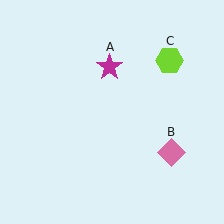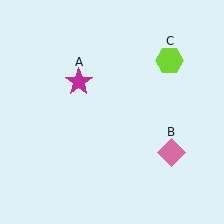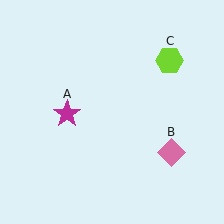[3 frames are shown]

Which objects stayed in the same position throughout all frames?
Pink diamond (object B) and lime hexagon (object C) remained stationary.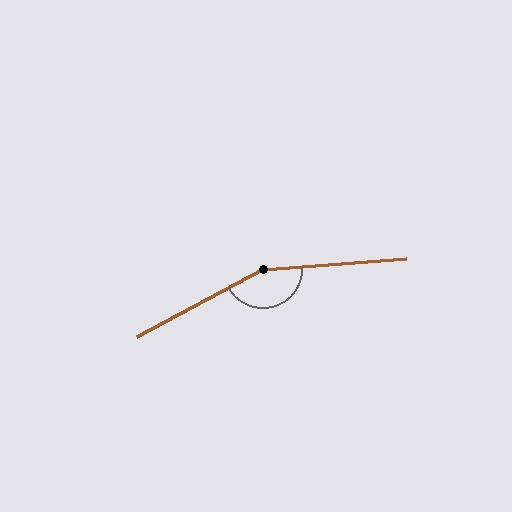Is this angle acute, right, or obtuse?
It is obtuse.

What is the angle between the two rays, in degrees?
Approximately 156 degrees.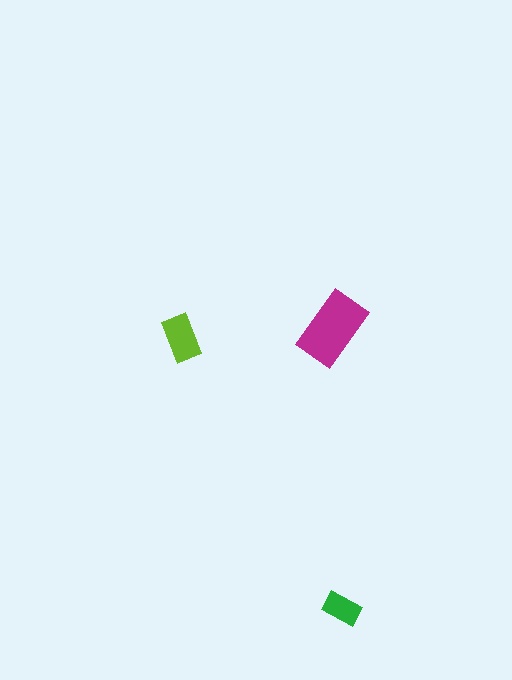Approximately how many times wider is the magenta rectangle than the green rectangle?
About 2 times wider.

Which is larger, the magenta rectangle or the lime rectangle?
The magenta one.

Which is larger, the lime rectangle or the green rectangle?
The lime one.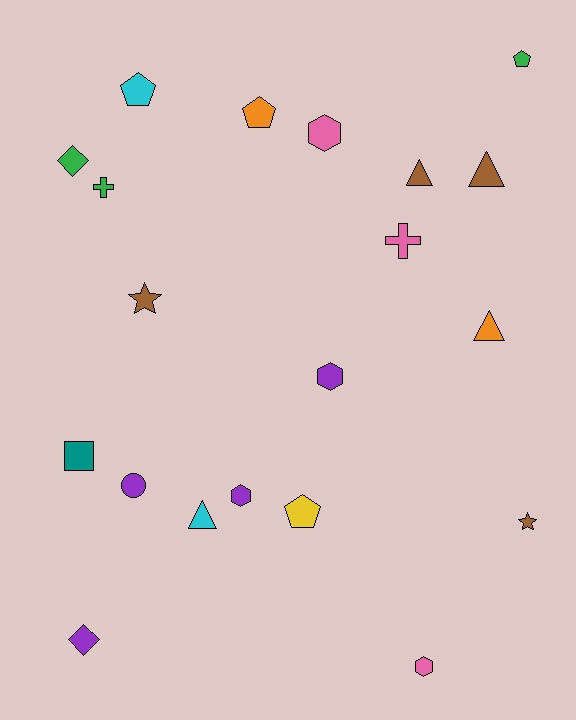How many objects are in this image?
There are 20 objects.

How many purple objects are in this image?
There are 4 purple objects.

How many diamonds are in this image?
There are 2 diamonds.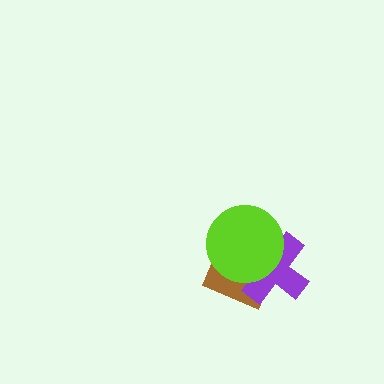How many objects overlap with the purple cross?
2 objects overlap with the purple cross.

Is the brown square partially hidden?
Yes, it is partially covered by another shape.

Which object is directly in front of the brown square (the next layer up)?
The purple cross is directly in front of the brown square.